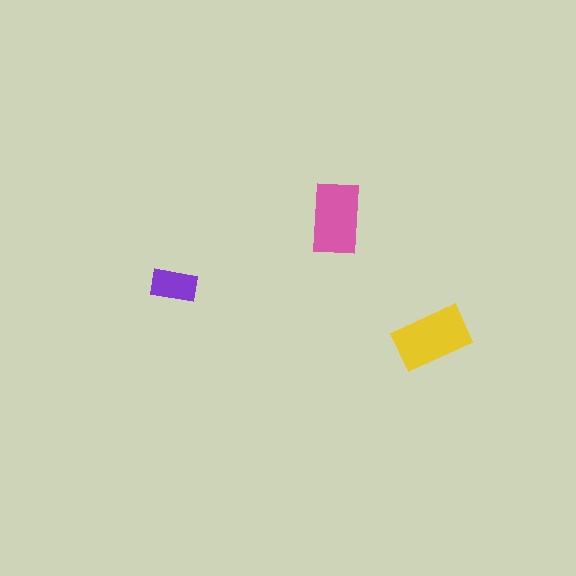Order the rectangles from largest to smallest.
the yellow one, the pink one, the purple one.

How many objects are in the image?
There are 3 objects in the image.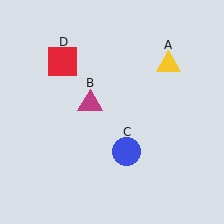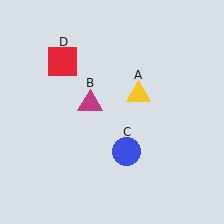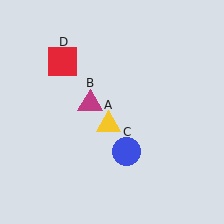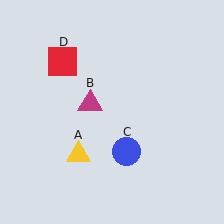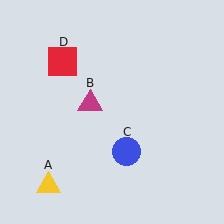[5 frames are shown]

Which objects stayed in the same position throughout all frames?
Magenta triangle (object B) and blue circle (object C) and red square (object D) remained stationary.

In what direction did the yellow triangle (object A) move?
The yellow triangle (object A) moved down and to the left.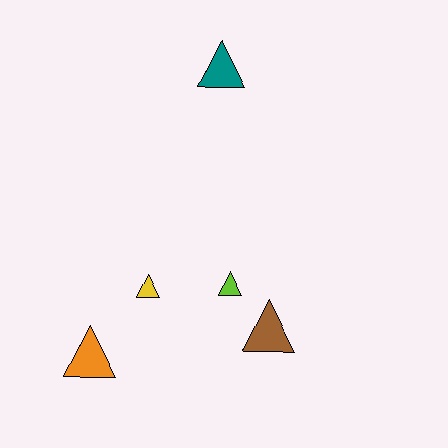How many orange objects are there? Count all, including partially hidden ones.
There is 1 orange object.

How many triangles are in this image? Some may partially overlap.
There are 5 triangles.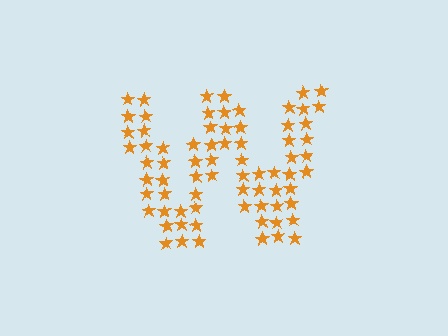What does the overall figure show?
The overall figure shows the letter W.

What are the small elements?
The small elements are stars.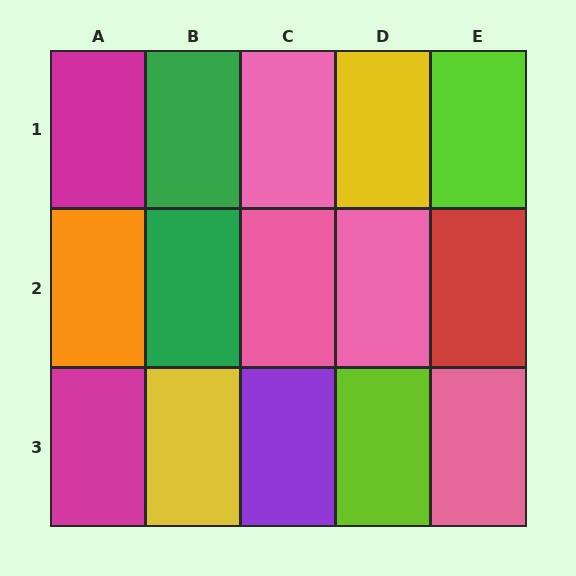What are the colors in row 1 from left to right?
Magenta, green, pink, yellow, lime.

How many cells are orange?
1 cell is orange.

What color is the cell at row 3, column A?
Magenta.